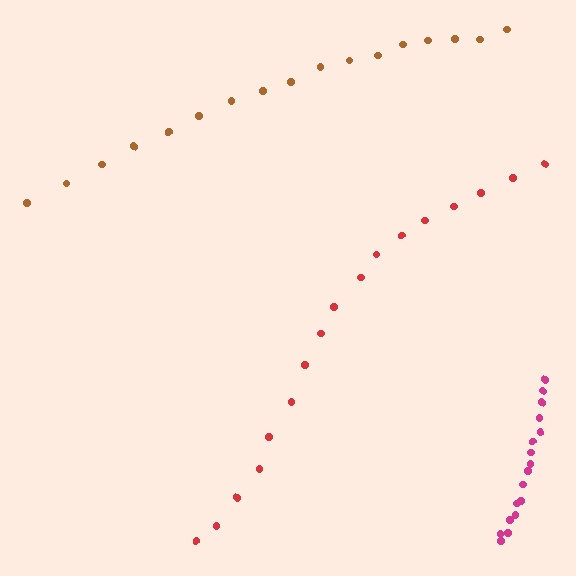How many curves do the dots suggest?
There are 3 distinct paths.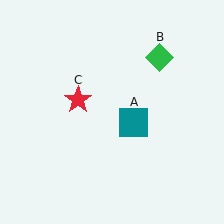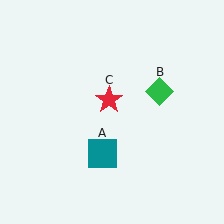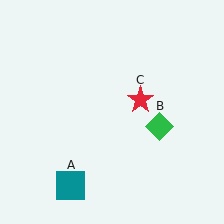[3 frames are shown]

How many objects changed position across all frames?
3 objects changed position: teal square (object A), green diamond (object B), red star (object C).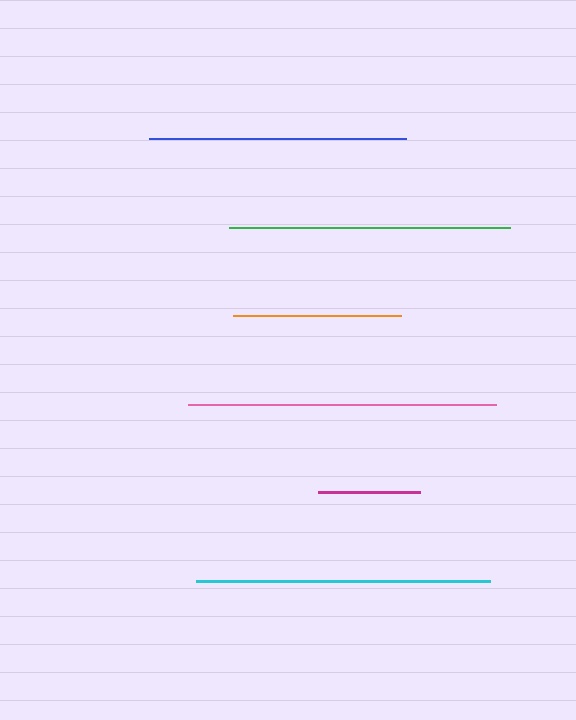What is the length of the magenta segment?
The magenta segment is approximately 102 pixels long.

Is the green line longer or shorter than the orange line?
The green line is longer than the orange line.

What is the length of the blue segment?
The blue segment is approximately 257 pixels long.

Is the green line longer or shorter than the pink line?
The pink line is longer than the green line.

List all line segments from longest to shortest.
From longest to shortest: pink, cyan, green, blue, orange, magenta.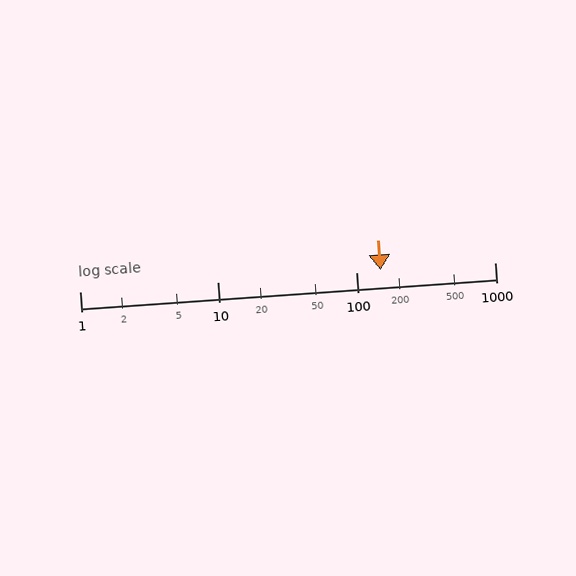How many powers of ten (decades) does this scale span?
The scale spans 3 decades, from 1 to 1000.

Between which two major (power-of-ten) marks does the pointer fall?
The pointer is between 100 and 1000.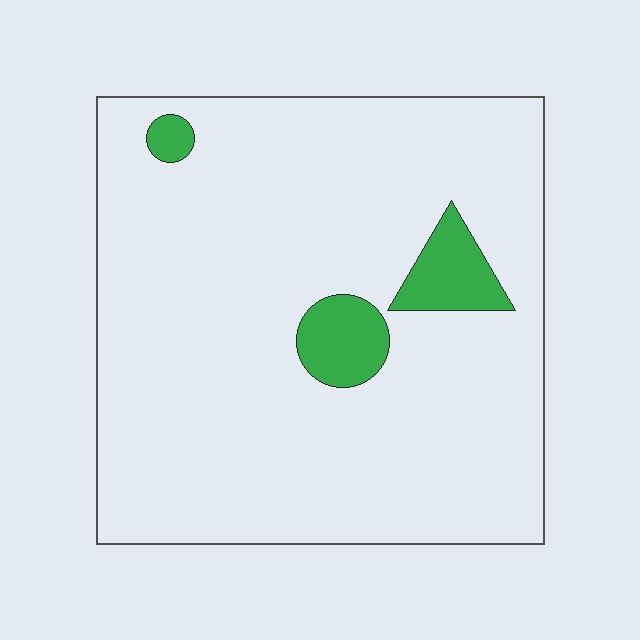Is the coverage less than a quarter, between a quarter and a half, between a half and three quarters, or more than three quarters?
Less than a quarter.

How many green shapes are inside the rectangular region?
3.